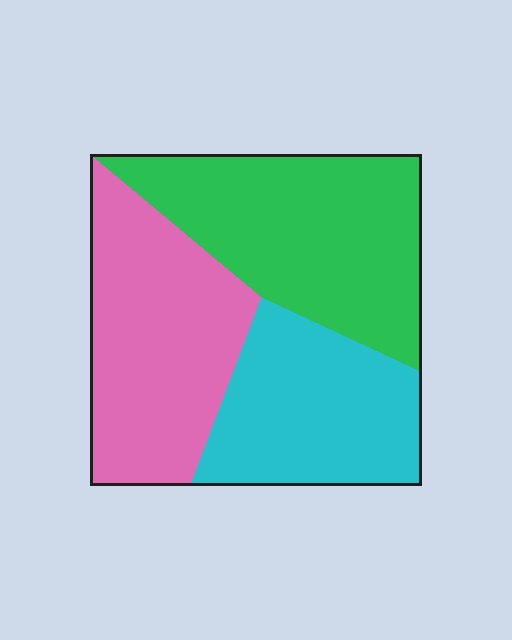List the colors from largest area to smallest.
From largest to smallest: green, pink, cyan.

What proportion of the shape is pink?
Pink takes up between a quarter and a half of the shape.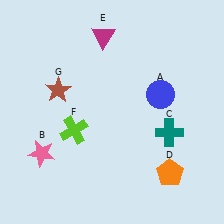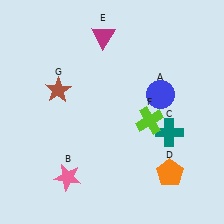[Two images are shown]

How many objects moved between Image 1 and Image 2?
2 objects moved between the two images.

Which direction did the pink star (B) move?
The pink star (B) moved right.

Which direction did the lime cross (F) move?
The lime cross (F) moved right.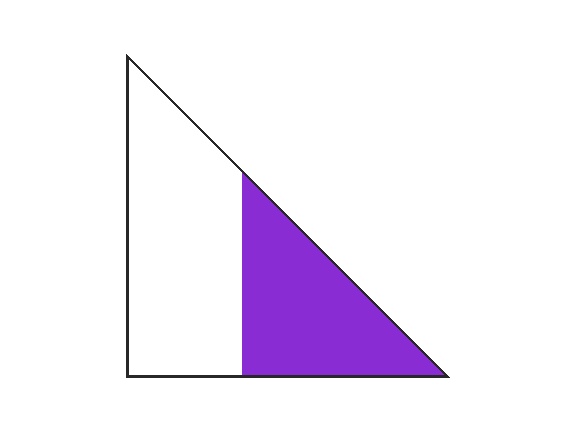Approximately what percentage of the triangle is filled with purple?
Approximately 40%.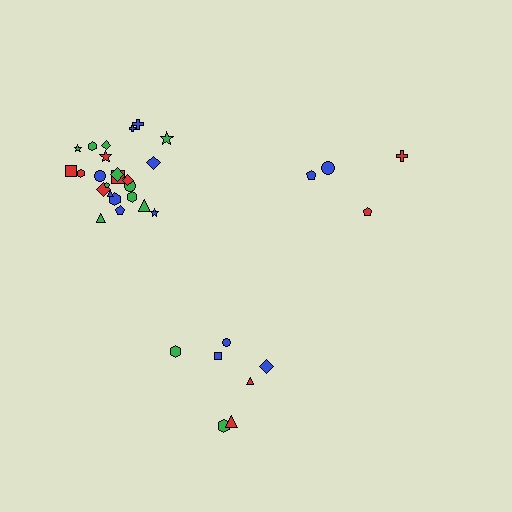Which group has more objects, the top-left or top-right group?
The top-left group.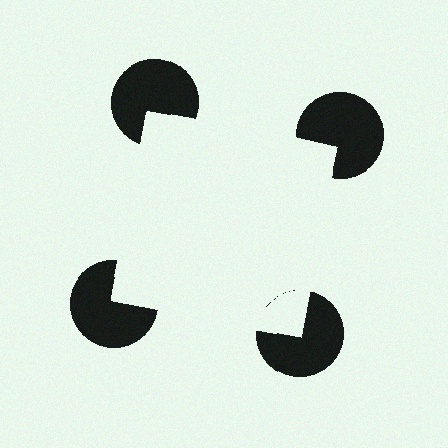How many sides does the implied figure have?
4 sides.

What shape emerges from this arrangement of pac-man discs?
An illusory square — its edges are inferred from the aligned wedge cuts in the pac-man discs, not physically drawn.